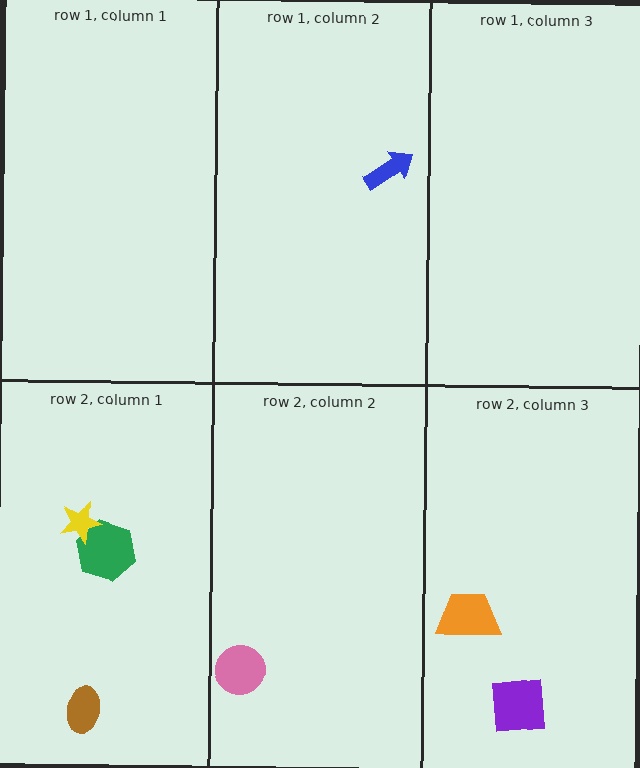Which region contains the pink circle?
The row 2, column 2 region.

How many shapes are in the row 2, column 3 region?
2.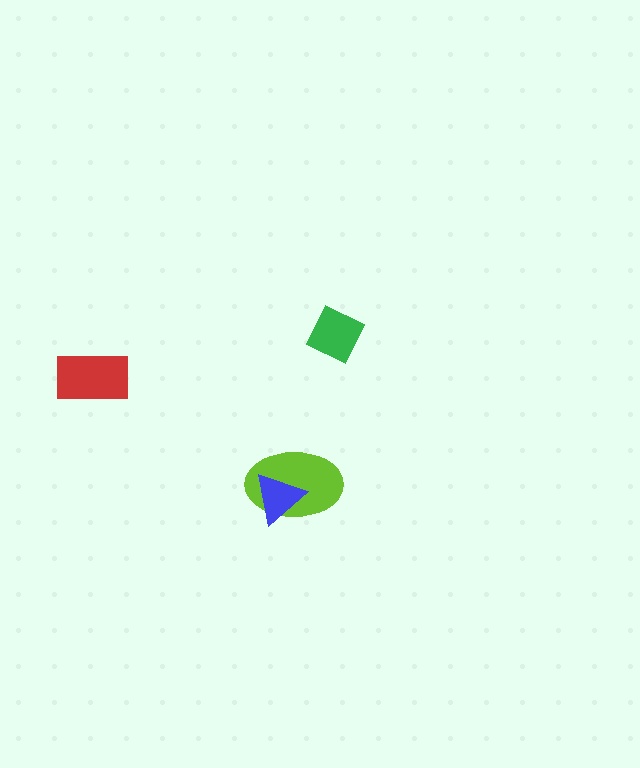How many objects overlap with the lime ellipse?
1 object overlaps with the lime ellipse.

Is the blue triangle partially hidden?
No, no other shape covers it.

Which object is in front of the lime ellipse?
The blue triangle is in front of the lime ellipse.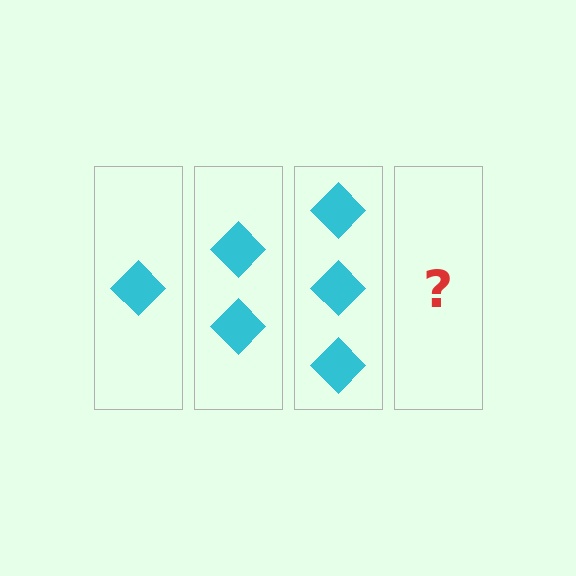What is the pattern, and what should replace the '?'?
The pattern is that each step adds one more diamond. The '?' should be 4 diamonds.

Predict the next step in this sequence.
The next step is 4 diamonds.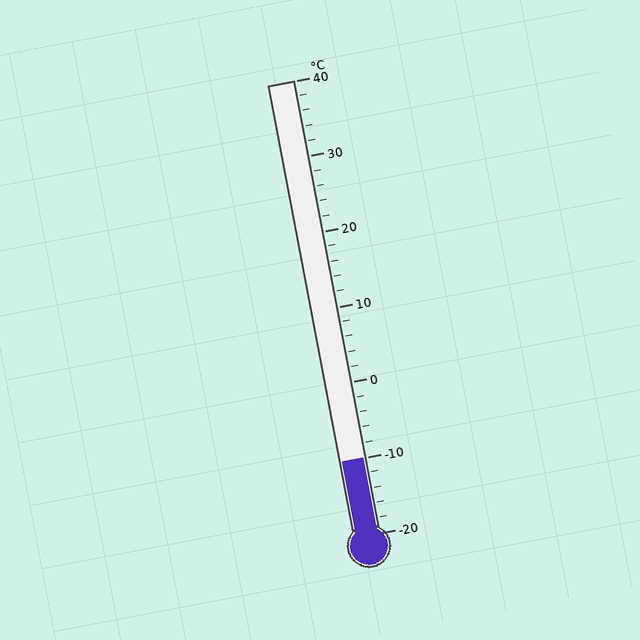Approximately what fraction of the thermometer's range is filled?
The thermometer is filled to approximately 15% of its range.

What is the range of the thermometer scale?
The thermometer scale ranges from -20°C to 40°C.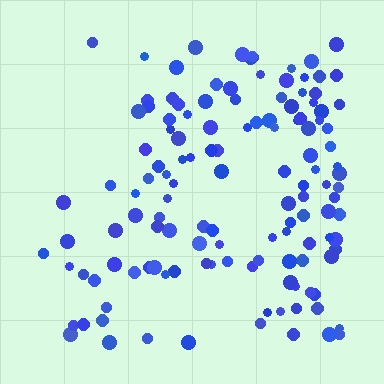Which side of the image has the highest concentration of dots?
The right.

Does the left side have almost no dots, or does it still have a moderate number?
Still a moderate number, just noticeably fewer than the right.